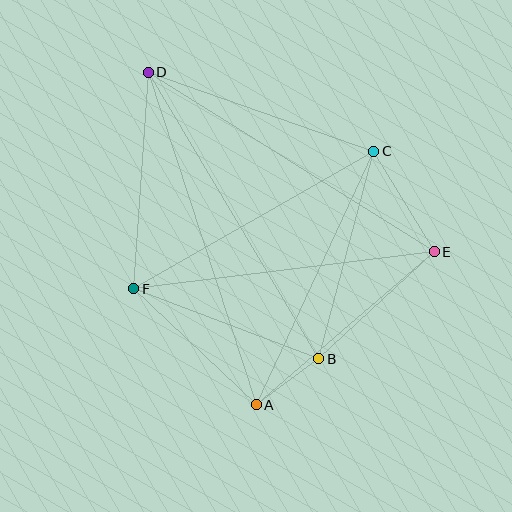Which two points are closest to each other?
Points A and B are closest to each other.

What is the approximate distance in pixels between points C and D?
The distance between C and D is approximately 239 pixels.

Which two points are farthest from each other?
Points A and D are farthest from each other.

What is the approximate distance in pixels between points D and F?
The distance between D and F is approximately 217 pixels.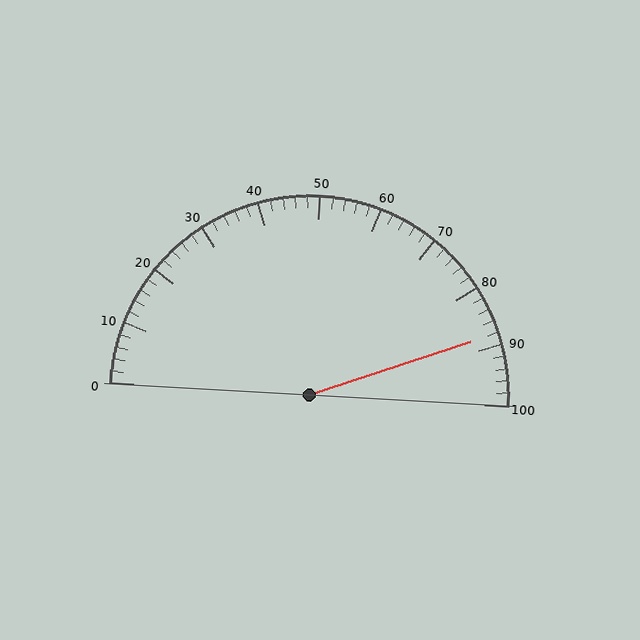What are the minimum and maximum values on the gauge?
The gauge ranges from 0 to 100.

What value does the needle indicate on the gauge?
The needle indicates approximately 88.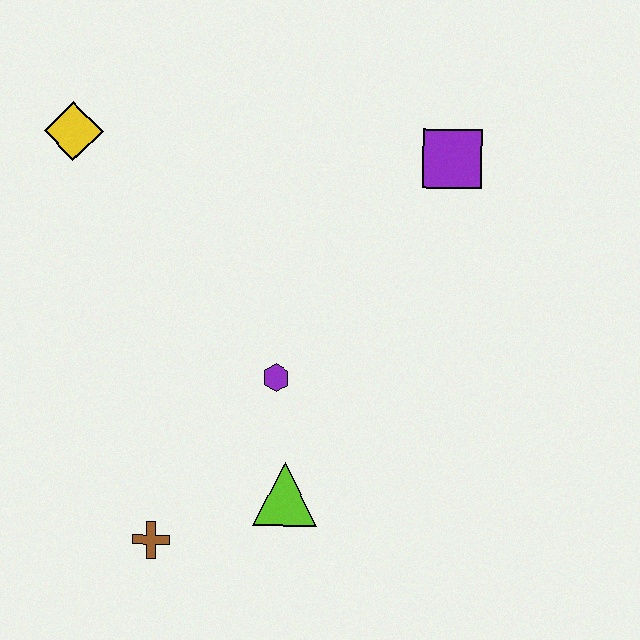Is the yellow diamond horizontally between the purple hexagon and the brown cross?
No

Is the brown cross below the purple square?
Yes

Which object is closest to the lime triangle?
The purple hexagon is closest to the lime triangle.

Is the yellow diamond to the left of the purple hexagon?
Yes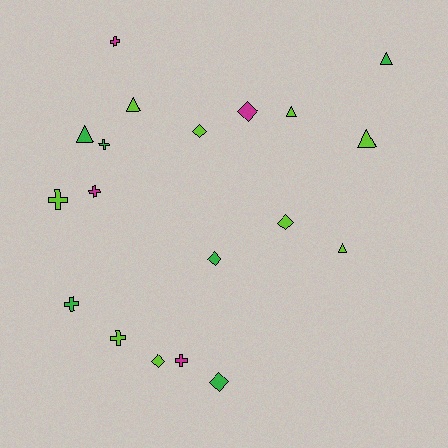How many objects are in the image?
There are 19 objects.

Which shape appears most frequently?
Cross, with 7 objects.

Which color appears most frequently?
Lime, with 9 objects.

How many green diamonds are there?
There are 2 green diamonds.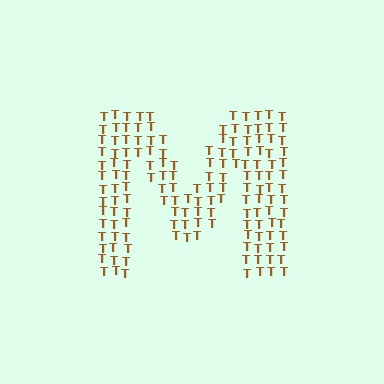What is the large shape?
The large shape is the letter M.